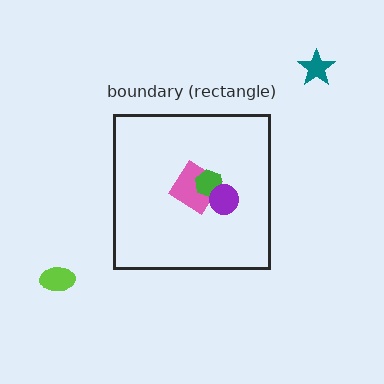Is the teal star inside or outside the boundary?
Outside.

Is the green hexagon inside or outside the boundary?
Inside.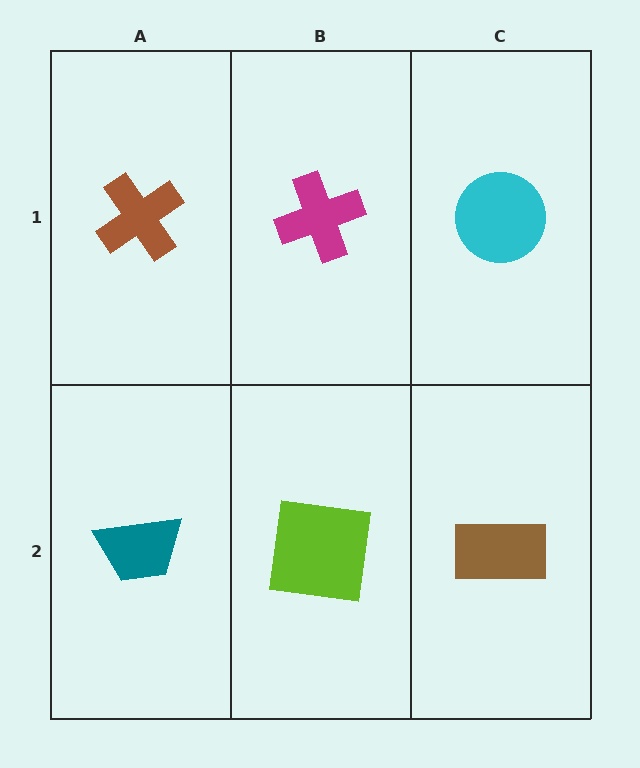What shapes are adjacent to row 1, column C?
A brown rectangle (row 2, column C), a magenta cross (row 1, column B).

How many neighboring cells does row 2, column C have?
2.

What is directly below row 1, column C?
A brown rectangle.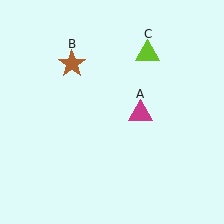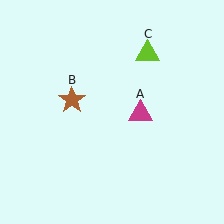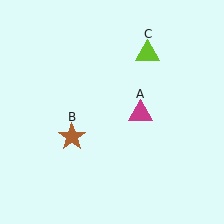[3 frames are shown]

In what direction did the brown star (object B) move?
The brown star (object B) moved down.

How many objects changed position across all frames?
1 object changed position: brown star (object B).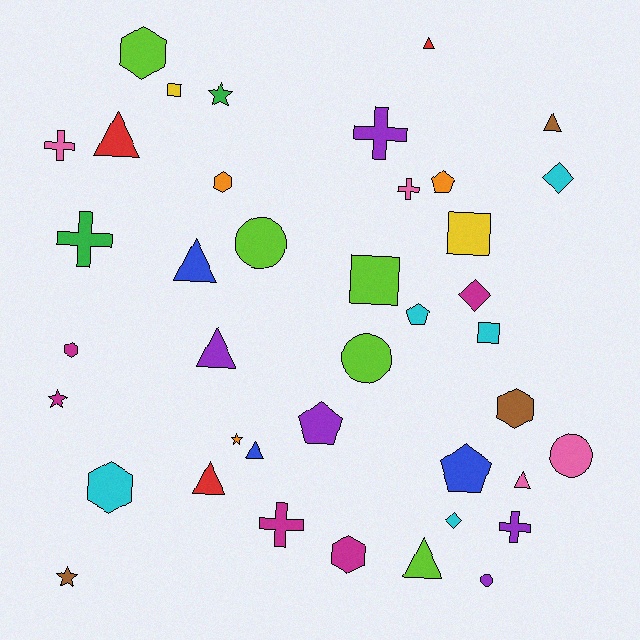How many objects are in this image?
There are 40 objects.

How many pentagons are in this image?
There are 4 pentagons.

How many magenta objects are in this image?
There are 5 magenta objects.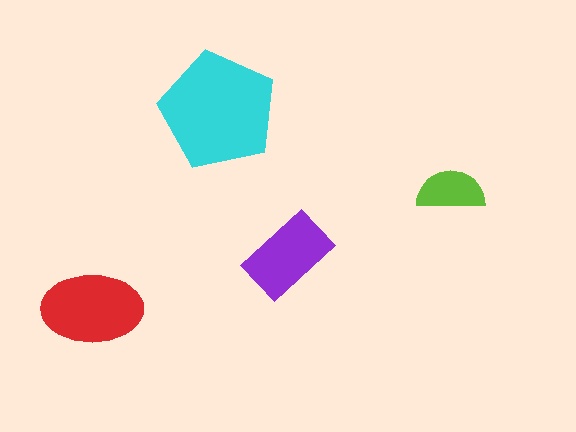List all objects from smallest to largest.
The lime semicircle, the purple rectangle, the red ellipse, the cyan pentagon.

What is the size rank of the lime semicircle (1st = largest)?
4th.